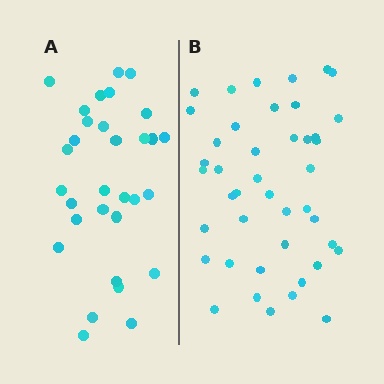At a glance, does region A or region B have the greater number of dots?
Region B (the right region) has more dots.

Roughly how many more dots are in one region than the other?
Region B has roughly 12 or so more dots than region A.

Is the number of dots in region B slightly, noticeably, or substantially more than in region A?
Region B has noticeably more, but not dramatically so. The ratio is roughly 1.4 to 1.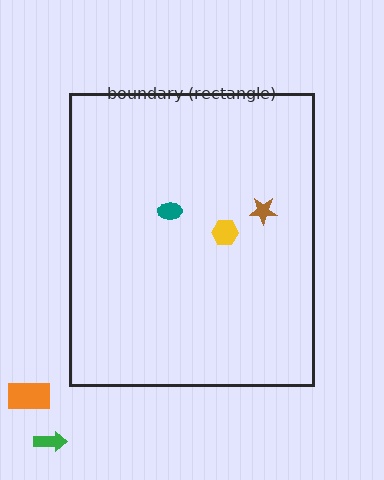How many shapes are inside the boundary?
3 inside, 2 outside.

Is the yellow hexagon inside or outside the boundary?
Inside.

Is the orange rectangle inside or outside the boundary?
Outside.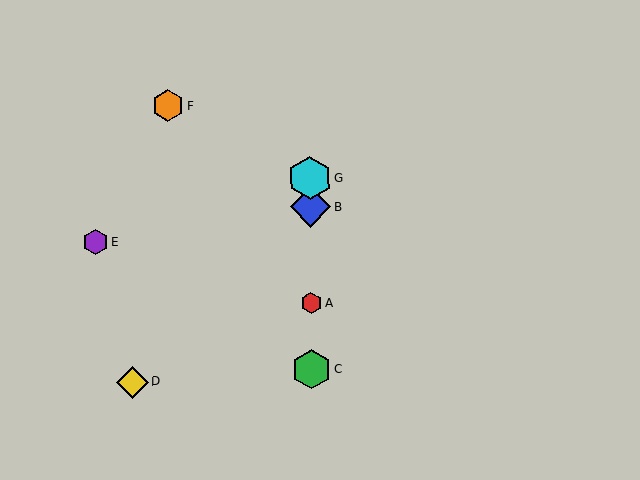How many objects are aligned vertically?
4 objects (A, B, C, G) are aligned vertically.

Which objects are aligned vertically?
Objects A, B, C, G are aligned vertically.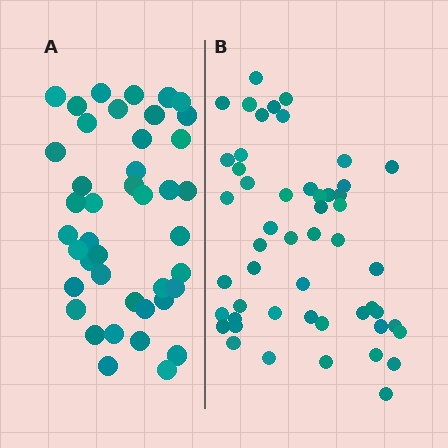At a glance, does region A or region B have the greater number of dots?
Region B (the right region) has more dots.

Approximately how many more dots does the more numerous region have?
Region B has roughly 8 or so more dots than region A.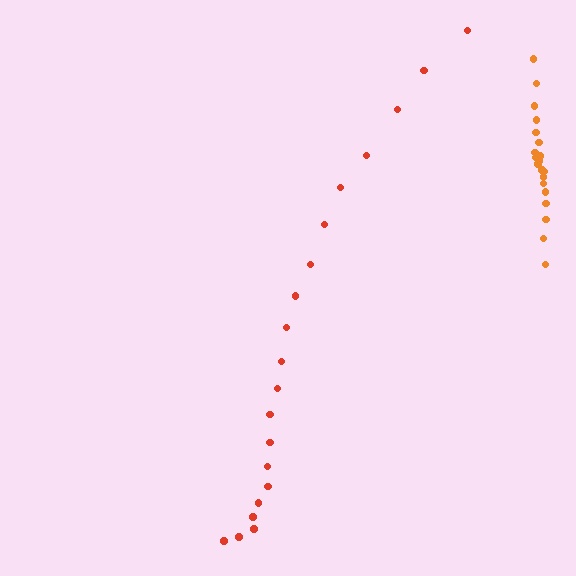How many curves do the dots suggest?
There are 2 distinct paths.